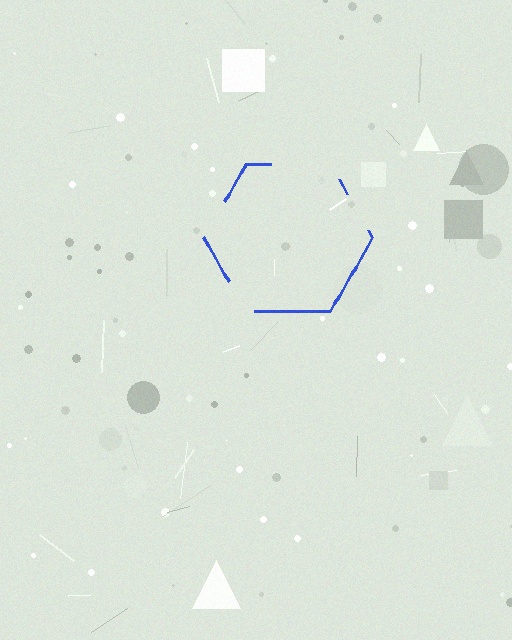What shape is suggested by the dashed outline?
The dashed outline suggests a hexagon.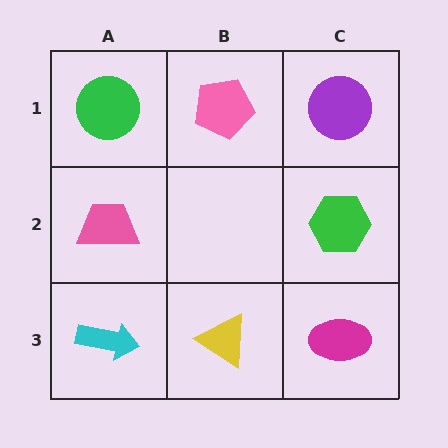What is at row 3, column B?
A yellow triangle.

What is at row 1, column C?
A purple circle.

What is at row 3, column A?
A cyan arrow.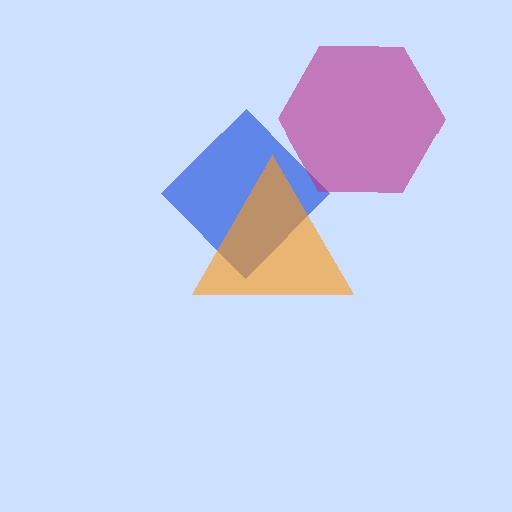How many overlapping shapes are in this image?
There are 3 overlapping shapes in the image.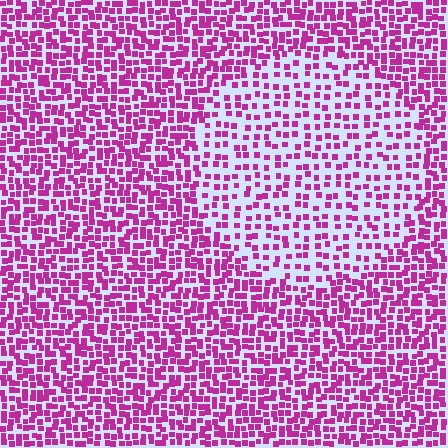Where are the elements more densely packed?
The elements are more densely packed outside the circle boundary.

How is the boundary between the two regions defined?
The boundary is defined by a change in element density (approximately 1.9x ratio). All elements are the same color, size, and shape.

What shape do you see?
I see a circle.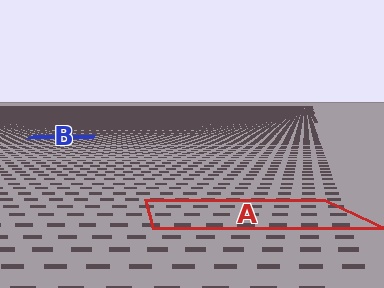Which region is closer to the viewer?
Region A is closer. The texture elements there are larger and more spread out.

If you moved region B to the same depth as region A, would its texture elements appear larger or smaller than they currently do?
They would appear larger. At a closer depth, the same texture elements are projected at a bigger on-screen size.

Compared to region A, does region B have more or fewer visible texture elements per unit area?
Region B has more texture elements per unit area — they are packed more densely because it is farther away.